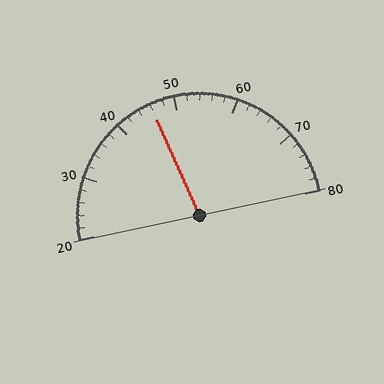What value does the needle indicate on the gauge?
The needle indicates approximately 46.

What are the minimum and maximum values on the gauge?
The gauge ranges from 20 to 80.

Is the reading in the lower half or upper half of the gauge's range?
The reading is in the lower half of the range (20 to 80).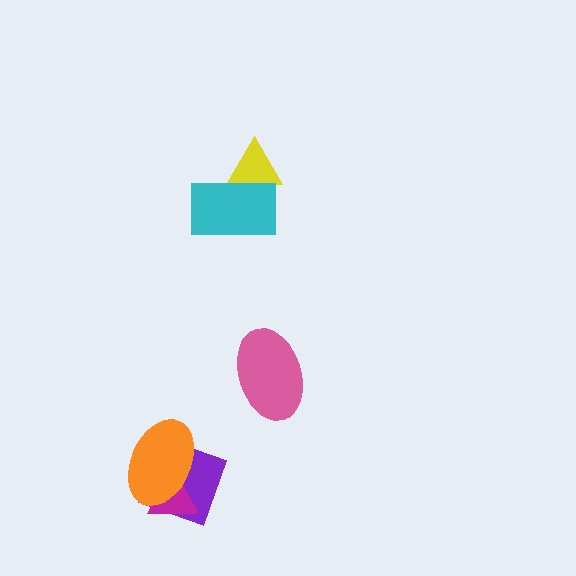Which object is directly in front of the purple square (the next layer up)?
The magenta triangle is directly in front of the purple square.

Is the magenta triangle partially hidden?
Yes, it is partially covered by another shape.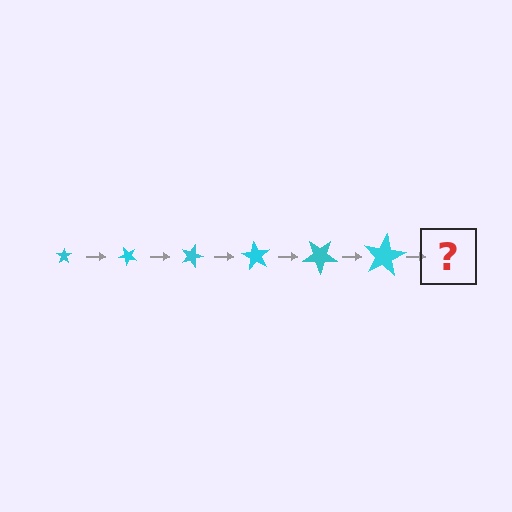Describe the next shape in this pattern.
It should be a star, larger than the previous one and rotated 270 degrees from the start.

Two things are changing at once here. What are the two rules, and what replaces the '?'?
The two rules are that the star grows larger each step and it rotates 45 degrees each step. The '?' should be a star, larger than the previous one and rotated 270 degrees from the start.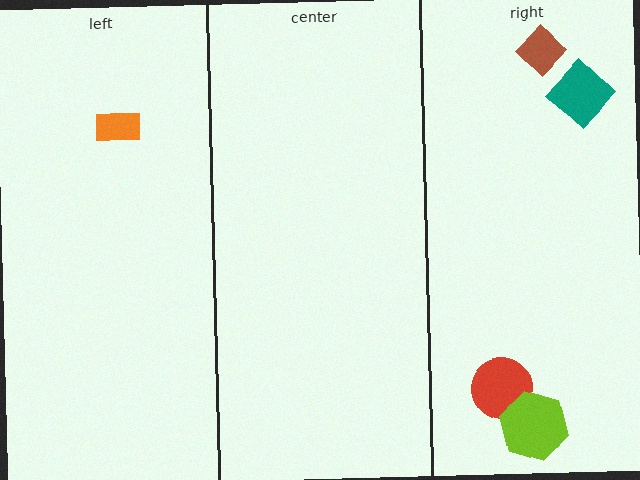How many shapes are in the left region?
1.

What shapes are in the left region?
The orange rectangle.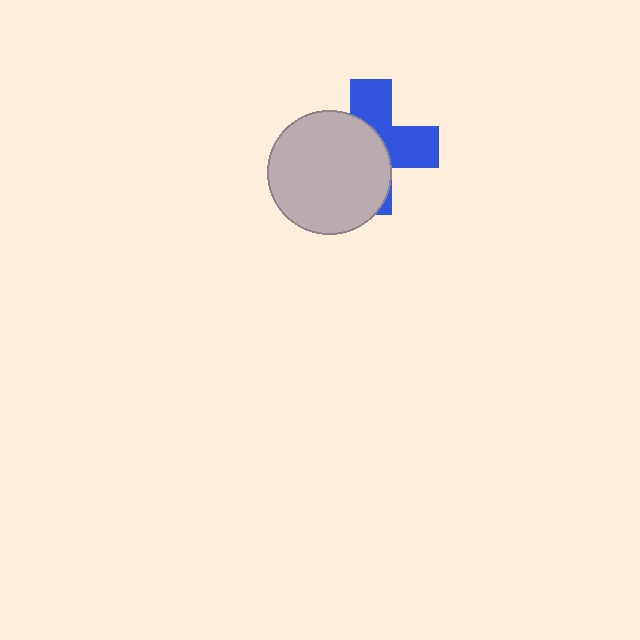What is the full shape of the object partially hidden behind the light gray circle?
The partially hidden object is a blue cross.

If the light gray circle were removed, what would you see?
You would see the complete blue cross.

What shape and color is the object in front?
The object in front is a light gray circle.